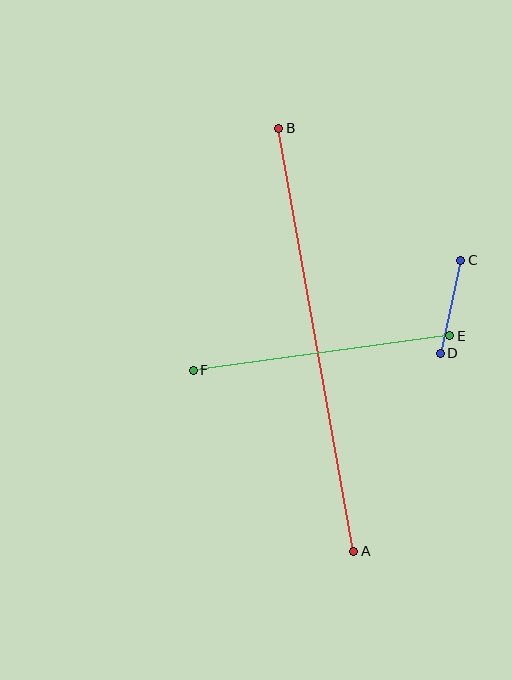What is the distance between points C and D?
The distance is approximately 95 pixels.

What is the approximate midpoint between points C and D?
The midpoint is at approximately (451, 307) pixels.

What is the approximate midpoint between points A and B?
The midpoint is at approximately (316, 340) pixels.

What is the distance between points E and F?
The distance is approximately 259 pixels.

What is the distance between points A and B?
The distance is approximately 430 pixels.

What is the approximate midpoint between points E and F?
The midpoint is at approximately (322, 353) pixels.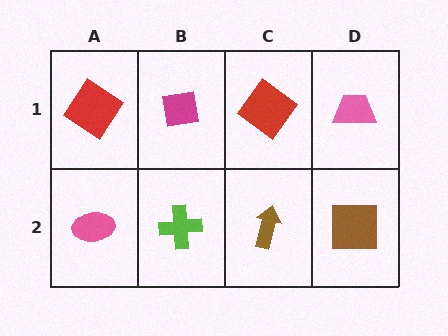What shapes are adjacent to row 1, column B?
A lime cross (row 2, column B), a red diamond (row 1, column A), a red diamond (row 1, column C).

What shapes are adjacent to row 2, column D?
A pink trapezoid (row 1, column D), a brown arrow (row 2, column C).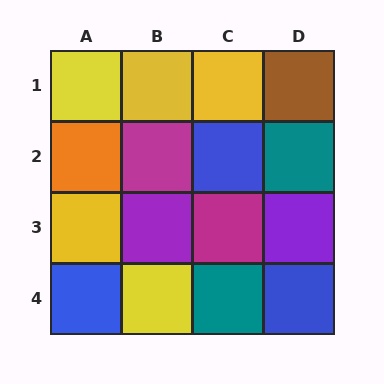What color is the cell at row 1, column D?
Brown.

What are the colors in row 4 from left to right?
Blue, yellow, teal, blue.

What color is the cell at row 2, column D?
Teal.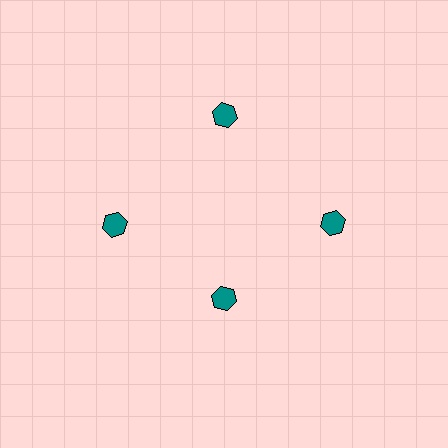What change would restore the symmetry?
The symmetry would be restored by moving it outward, back onto the ring so that all 4 hexagons sit at equal angles and equal distance from the center.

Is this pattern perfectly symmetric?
No. The 4 teal hexagons are arranged in a ring, but one element near the 6 o'clock position is pulled inward toward the center, breaking the 4-fold rotational symmetry.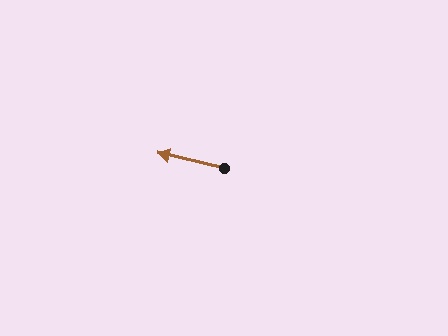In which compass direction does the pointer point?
West.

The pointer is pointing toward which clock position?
Roughly 9 o'clock.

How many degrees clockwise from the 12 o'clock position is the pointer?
Approximately 283 degrees.